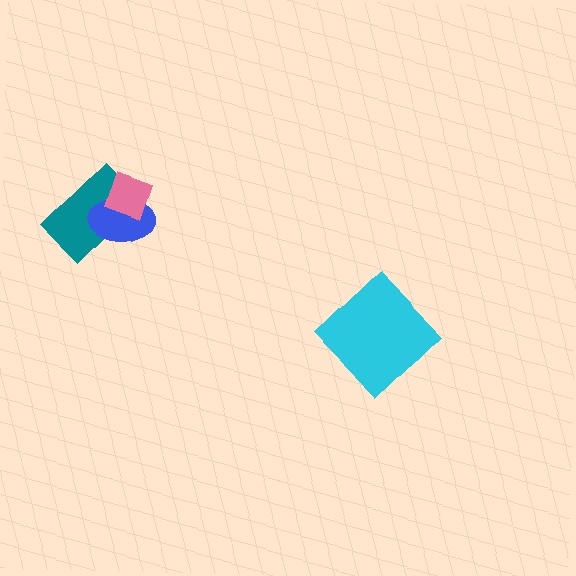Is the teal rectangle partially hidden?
Yes, it is partially covered by another shape.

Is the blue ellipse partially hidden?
Yes, it is partially covered by another shape.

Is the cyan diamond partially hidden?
No, no other shape covers it.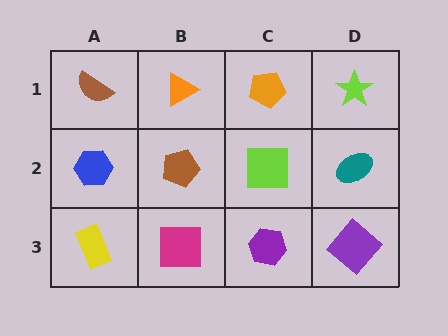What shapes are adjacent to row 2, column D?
A lime star (row 1, column D), a purple diamond (row 3, column D), a lime square (row 2, column C).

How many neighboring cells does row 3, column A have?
2.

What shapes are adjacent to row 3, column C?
A lime square (row 2, column C), a magenta square (row 3, column B), a purple diamond (row 3, column D).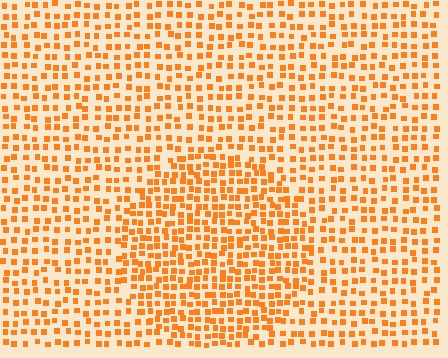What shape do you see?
I see a circle.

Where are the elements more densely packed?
The elements are more densely packed inside the circle boundary.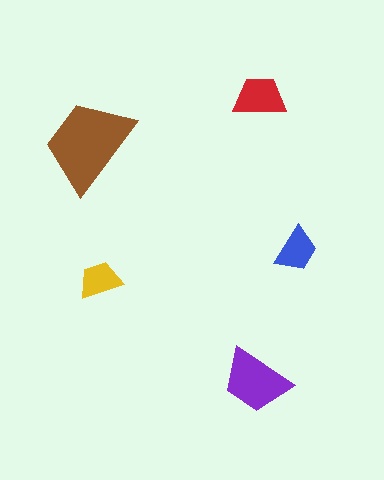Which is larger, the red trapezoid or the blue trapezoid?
The red one.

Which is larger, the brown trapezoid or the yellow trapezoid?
The brown one.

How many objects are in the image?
There are 5 objects in the image.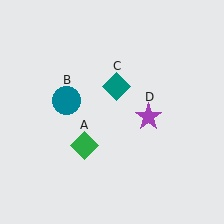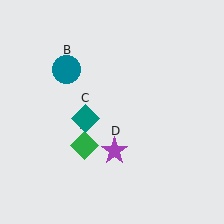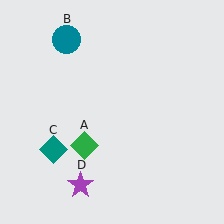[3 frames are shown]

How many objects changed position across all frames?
3 objects changed position: teal circle (object B), teal diamond (object C), purple star (object D).